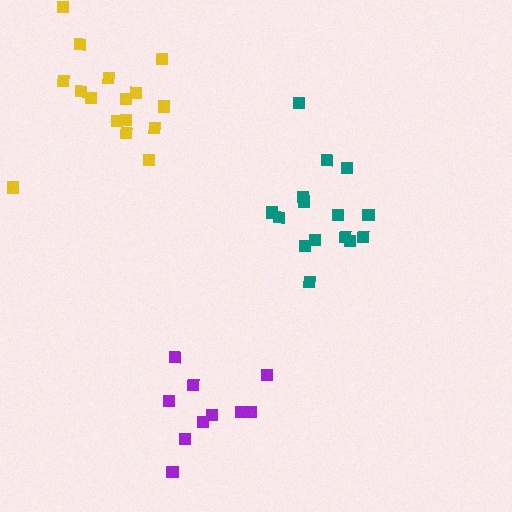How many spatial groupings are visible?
There are 3 spatial groupings.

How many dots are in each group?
Group 1: 16 dots, Group 2: 15 dots, Group 3: 10 dots (41 total).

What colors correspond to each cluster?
The clusters are colored: yellow, teal, purple.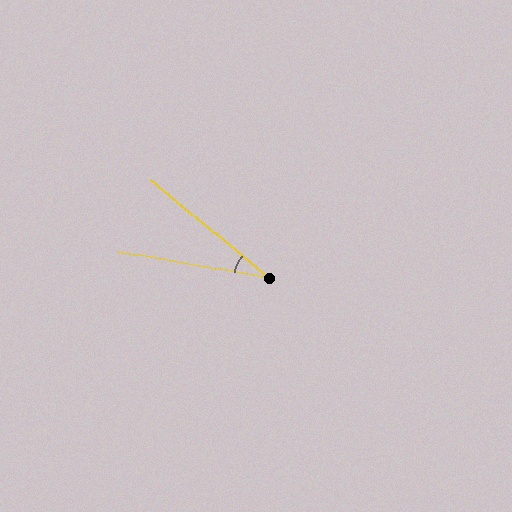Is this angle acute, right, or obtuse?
It is acute.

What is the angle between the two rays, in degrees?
Approximately 30 degrees.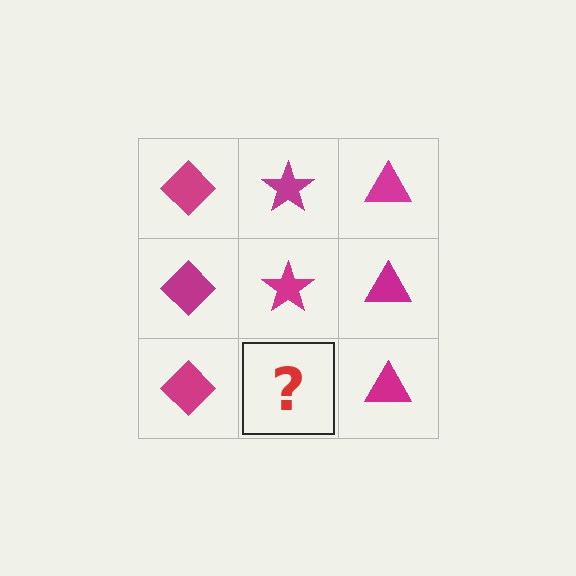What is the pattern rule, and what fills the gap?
The rule is that each column has a consistent shape. The gap should be filled with a magenta star.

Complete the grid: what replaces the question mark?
The question mark should be replaced with a magenta star.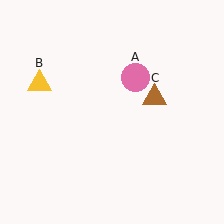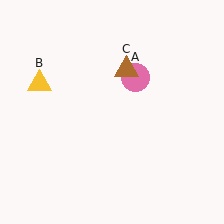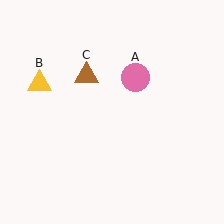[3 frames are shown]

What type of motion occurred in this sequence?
The brown triangle (object C) rotated counterclockwise around the center of the scene.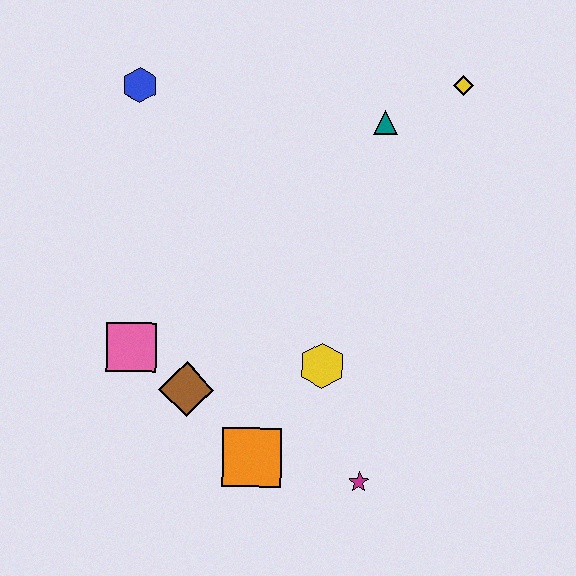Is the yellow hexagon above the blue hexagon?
No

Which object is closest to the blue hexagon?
The teal triangle is closest to the blue hexagon.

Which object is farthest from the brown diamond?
The yellow diamond is farthest from the brown diamond.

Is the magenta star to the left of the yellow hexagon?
No